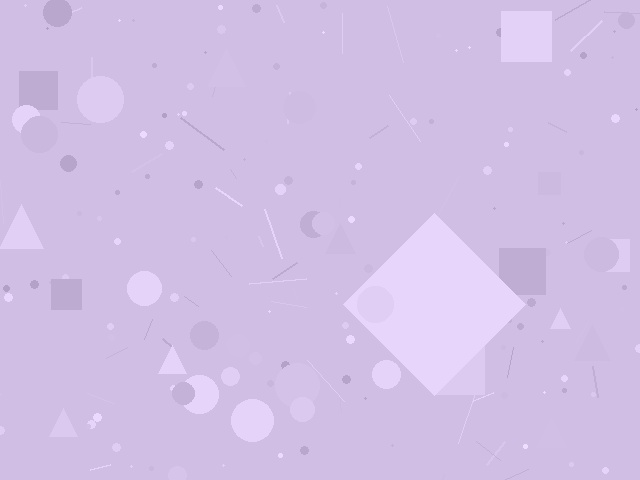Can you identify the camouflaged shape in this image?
The camouflaged shape is a diamond.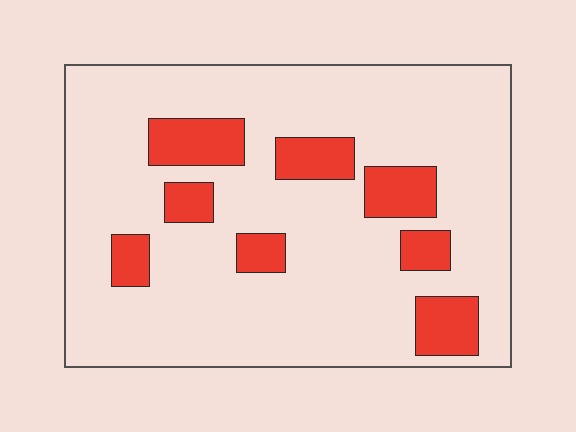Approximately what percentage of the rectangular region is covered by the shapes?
Approximately 20%.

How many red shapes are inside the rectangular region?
8.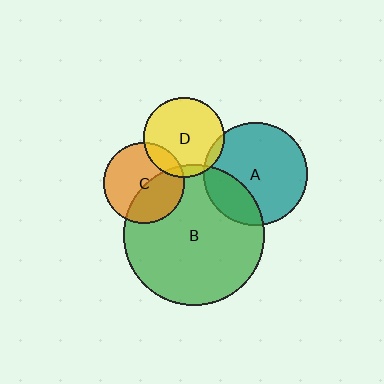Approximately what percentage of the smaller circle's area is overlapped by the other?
Approximately 5%.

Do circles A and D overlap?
Yes.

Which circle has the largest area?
Circle B (green).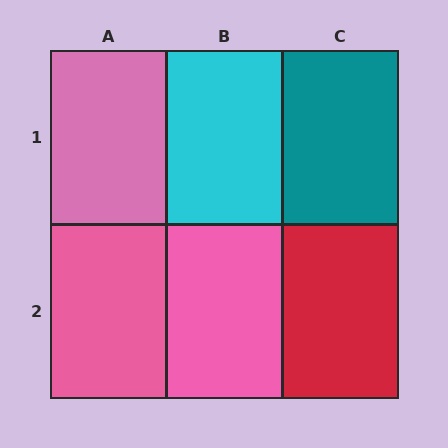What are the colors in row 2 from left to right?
Pink, pink, red.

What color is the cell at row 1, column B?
Cyan.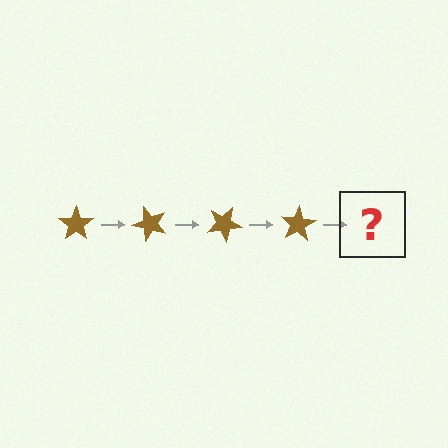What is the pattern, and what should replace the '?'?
The pattern is that the star rotates 50 degrees each step. The '?' should be a brown star rotated 200 degrees.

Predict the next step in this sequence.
The next step is a brown star rotated 200 degrees.